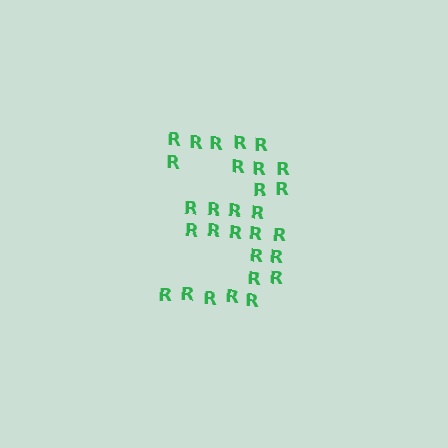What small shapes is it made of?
It is made of small letter R's.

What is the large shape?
The large shape is the digit 3.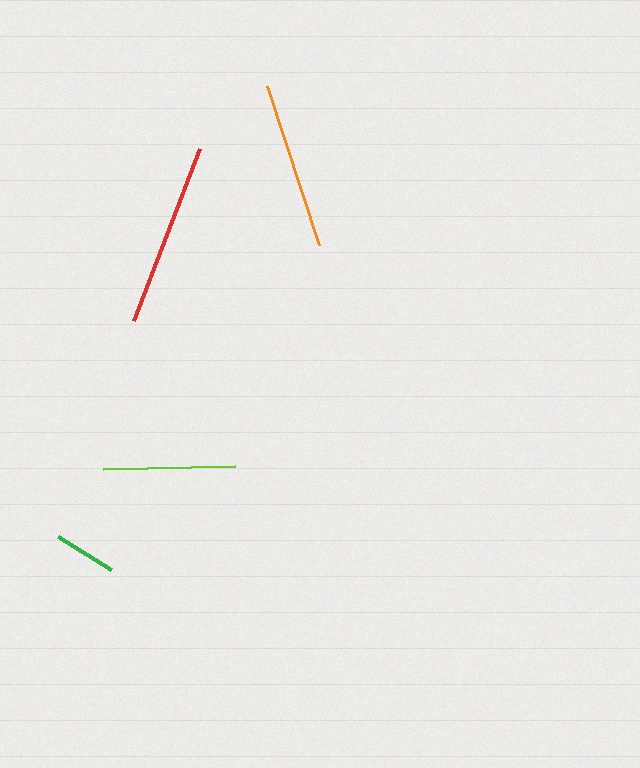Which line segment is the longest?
The red line is the longest at approximately 185 pixels.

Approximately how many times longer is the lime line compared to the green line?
The lime line is approximately 2.1 times the length of the green line.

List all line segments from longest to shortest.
From longest to shortest: red, orange, lime, green.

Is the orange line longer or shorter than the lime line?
The orange line is longer than the lime line.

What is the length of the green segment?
The green segment is approximately 63 pixels long.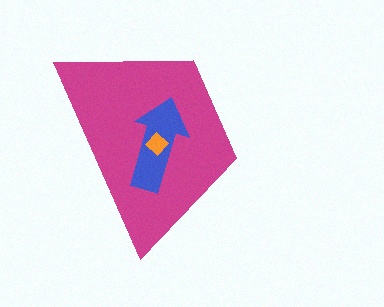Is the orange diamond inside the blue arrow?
Yes.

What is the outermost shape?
The magenta trapezoid.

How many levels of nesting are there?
3.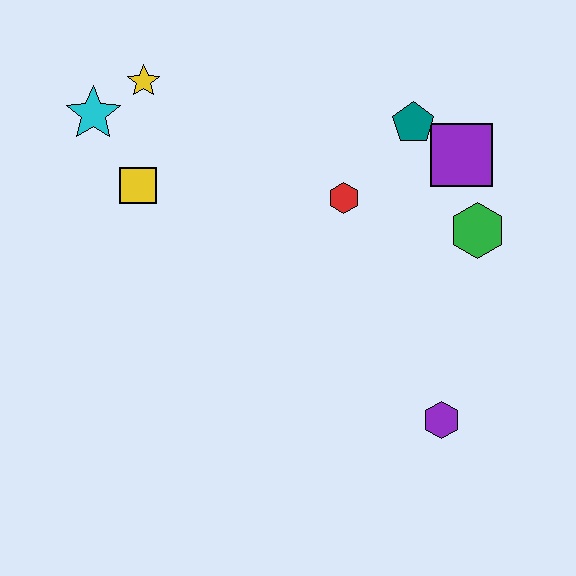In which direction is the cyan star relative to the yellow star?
The cyan star is to the left of the yellow star.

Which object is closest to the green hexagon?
The purple square is closest to the green hexagon.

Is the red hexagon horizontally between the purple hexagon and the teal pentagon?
No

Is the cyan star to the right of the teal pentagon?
No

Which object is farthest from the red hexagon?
The cyan star is farthest from the red hexagon.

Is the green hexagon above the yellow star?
No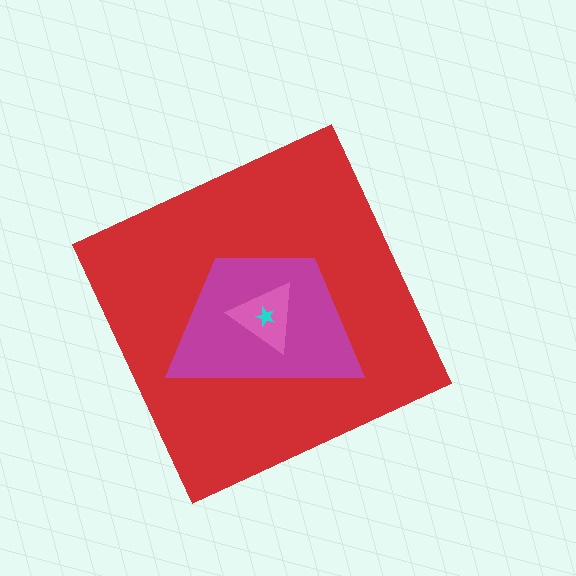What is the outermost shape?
The red diamond.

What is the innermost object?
The cyan star.